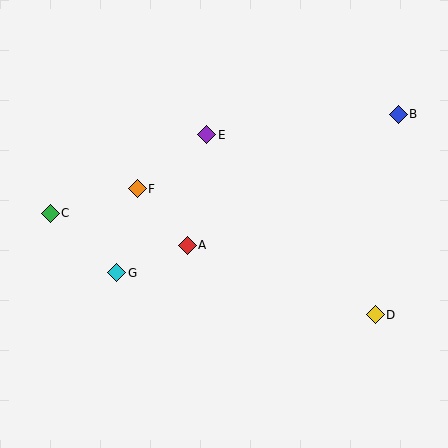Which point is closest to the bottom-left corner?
Point G is closest to the bottom-left corner.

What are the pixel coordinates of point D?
Point D is at (375, 315).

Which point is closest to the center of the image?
Point A at (187, 245) is closest to the center.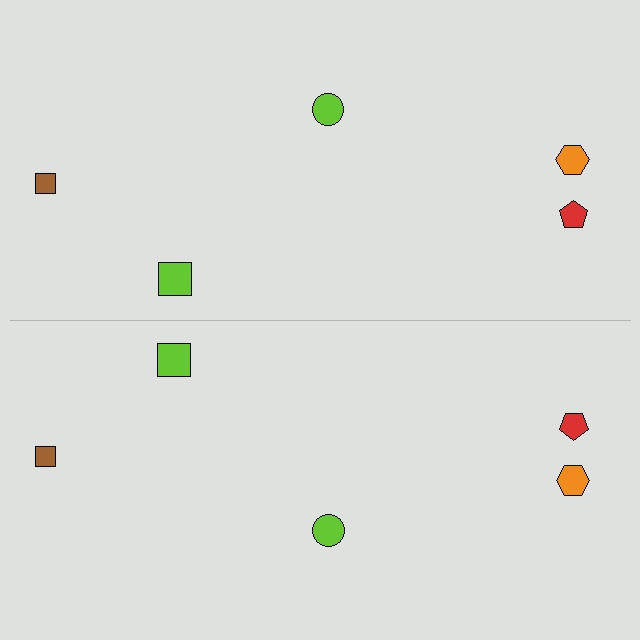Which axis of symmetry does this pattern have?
The pattern has a horizontal axis of symmetry running through the center of the image.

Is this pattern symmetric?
Yes, this pattern has bilateral (reflection) symmetry.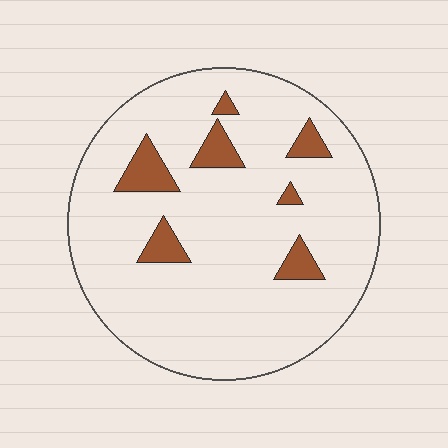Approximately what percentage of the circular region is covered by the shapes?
Approximately 10%.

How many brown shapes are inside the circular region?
7.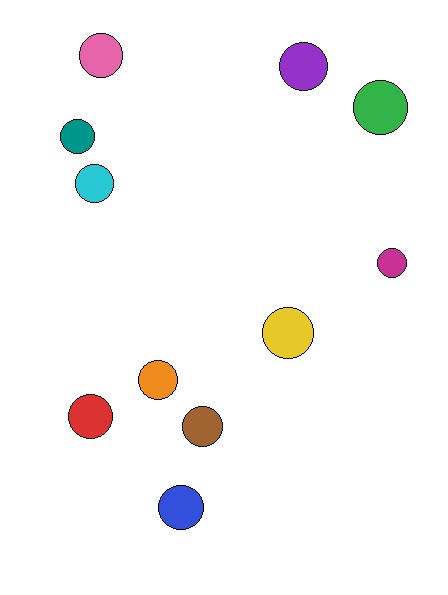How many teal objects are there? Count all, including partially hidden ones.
There is 1 teal object.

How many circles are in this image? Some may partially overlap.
There are 11 circles.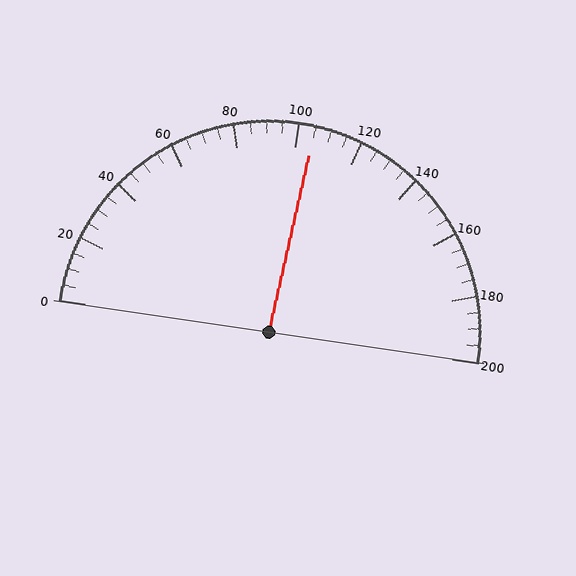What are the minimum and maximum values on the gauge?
The gauge ranges from 0 to 200.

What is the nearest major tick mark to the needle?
The nearest major tick mark is 100.